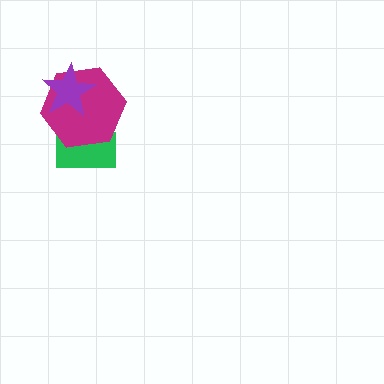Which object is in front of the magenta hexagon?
The purple star is in front of the magenta hexagon.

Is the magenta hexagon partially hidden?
Yes, it is partially covered by another shape.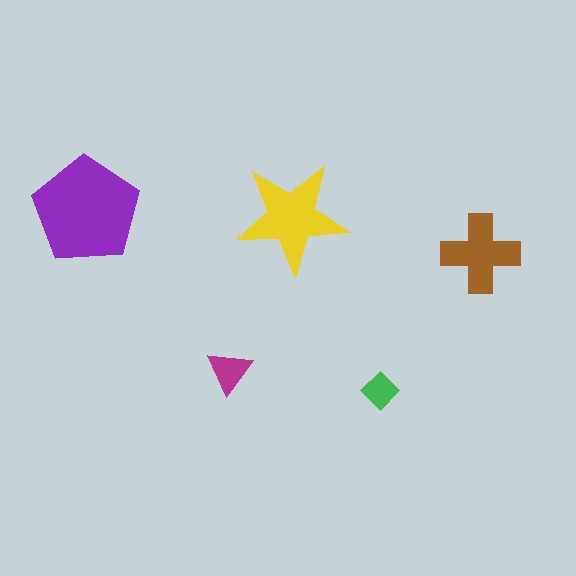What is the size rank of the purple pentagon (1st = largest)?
1st.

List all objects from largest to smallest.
The purple pentagon, the yellow star, the brown cross, the magenta triangle, the green diamond.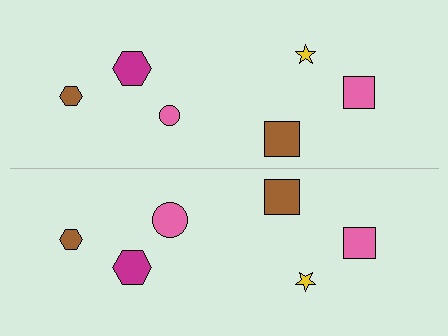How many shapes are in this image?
There are 12 shapes in this image.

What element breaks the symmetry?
The pink circle on the bottom side has a different size than its mirror counterpart.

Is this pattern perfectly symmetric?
No, the pattern is not perfectly symmetric. The pink circle on the bottom side has a different size than its mirror counterpart.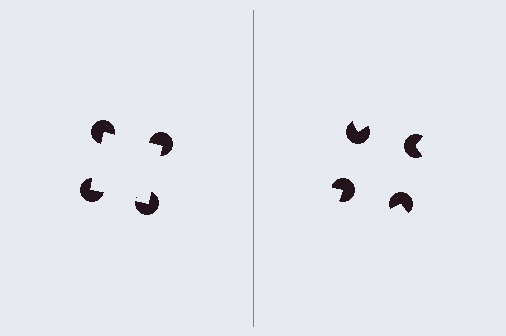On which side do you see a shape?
An illusory square appears on the left side. On the right side the wedge cuts are rotated, so no coherent shape forms.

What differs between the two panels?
The pac-man discs are positioned identically on both sides; only the wedge orientations differ. On the left they align to a square; on the right they are misaligned.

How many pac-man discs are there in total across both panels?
8 — 4 on each side.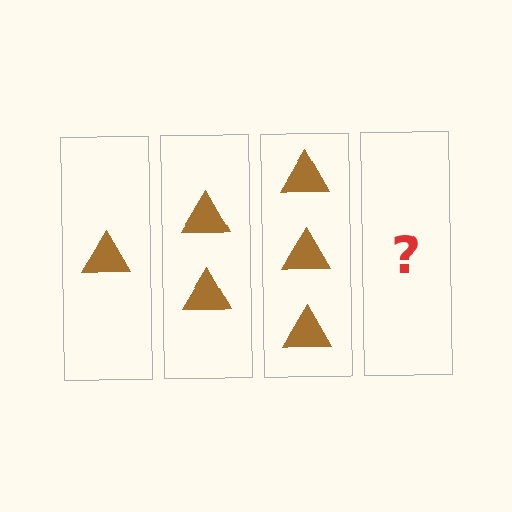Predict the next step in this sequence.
The next step is 4 triangles.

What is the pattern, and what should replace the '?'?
The pattern is that each step adds one more triangle. The '?' should be 4 triangles.